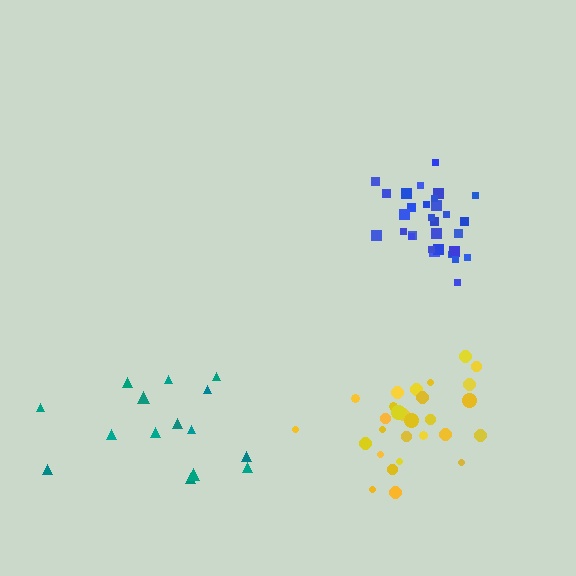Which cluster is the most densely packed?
Blue.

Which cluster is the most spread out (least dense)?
Teal.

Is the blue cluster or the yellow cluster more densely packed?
Blue.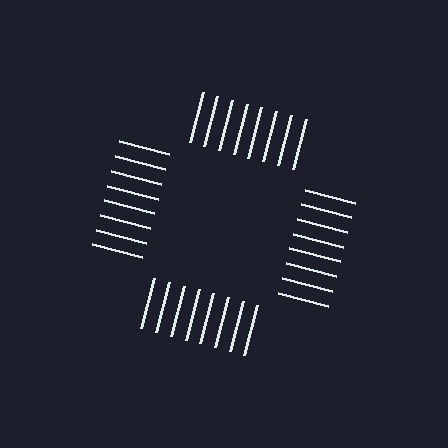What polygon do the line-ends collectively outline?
An illusory square — the line segments terminate on its edges but no continuous stroke is drawn.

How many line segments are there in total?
32 — 8 along each of the 4 edges.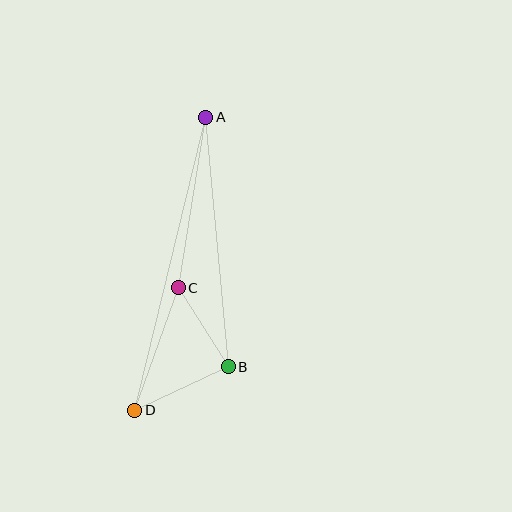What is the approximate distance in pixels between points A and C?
The distance between A and C is approximately 173 pixels.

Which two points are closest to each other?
Points B and C are closest to each other.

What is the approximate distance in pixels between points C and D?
The distance between C and D is approximately 130 pixels.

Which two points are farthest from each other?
Points A and D are farthest from each other.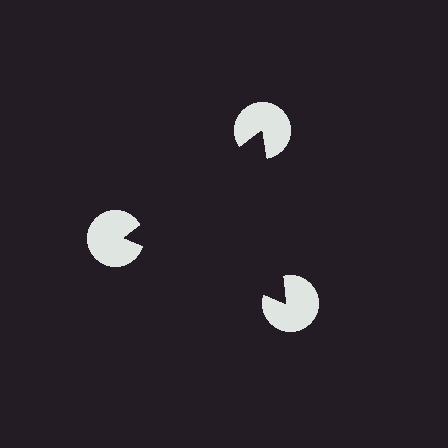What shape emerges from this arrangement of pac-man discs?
An illusory triangle — its edges are inferred from the aligned wedge cuts in the pac-man discs, not physically drawn.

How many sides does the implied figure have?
3 sides.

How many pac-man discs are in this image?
There are 3 — one at each vertex of the illusory triangle.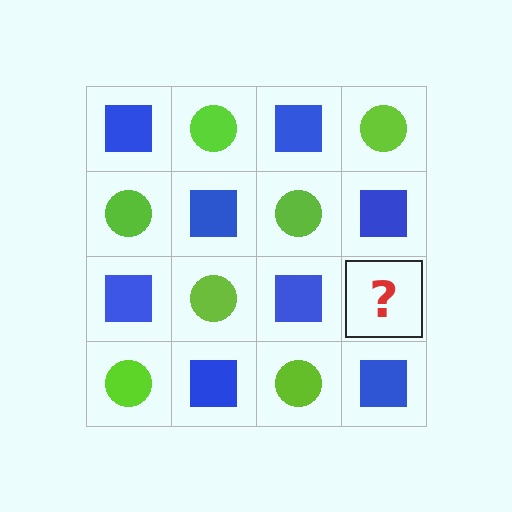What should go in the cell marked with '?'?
The missing cell should contain a lime circle.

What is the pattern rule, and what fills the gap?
The rule is that it alternates blue square and lime circle in a checkerboard pattern. The gap should be filled with a lime circle.